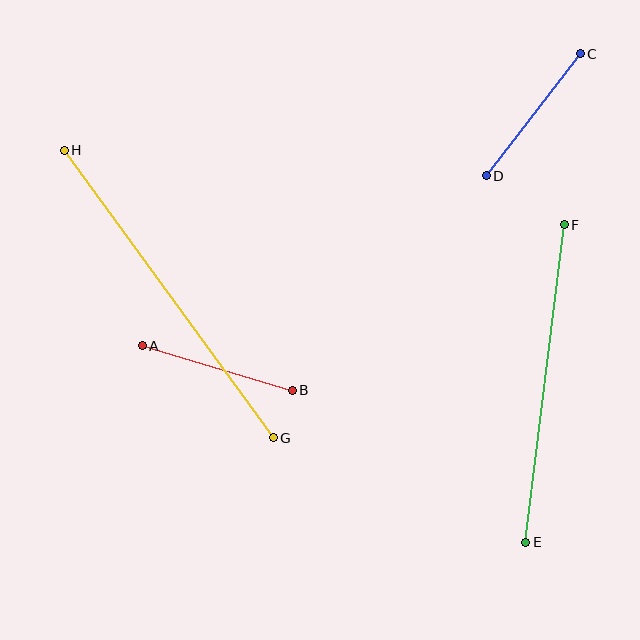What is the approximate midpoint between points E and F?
The midpoint is at approximately (545, 384) pixels.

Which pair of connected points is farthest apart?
Points G and H are farthest apart.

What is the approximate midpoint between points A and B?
The midpoint is at approximately (217, 368) pixels.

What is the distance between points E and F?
The distance is approximately 320 pixels.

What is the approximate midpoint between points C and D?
The midpoint is at approximately (533, 115) pixels.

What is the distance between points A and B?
The distance is approximately 157 pixels.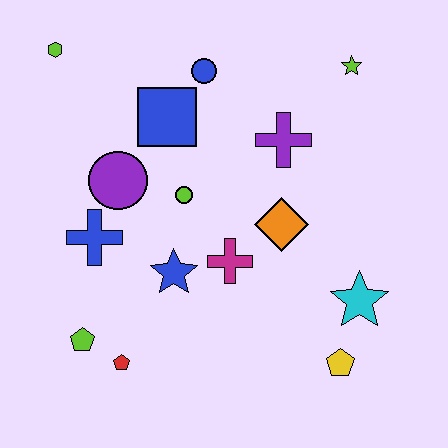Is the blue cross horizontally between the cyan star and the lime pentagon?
Yes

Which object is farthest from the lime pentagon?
The lime star is farthest from the lime pentagon.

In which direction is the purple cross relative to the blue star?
The purple cross is above the blue star.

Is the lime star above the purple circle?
Yes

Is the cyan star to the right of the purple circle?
Yes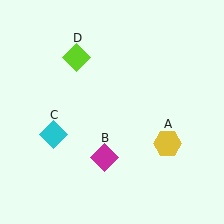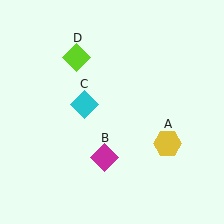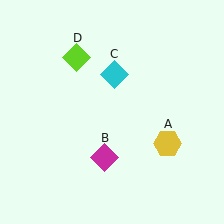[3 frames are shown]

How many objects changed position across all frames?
1 object changed position: cyan diamond (object C).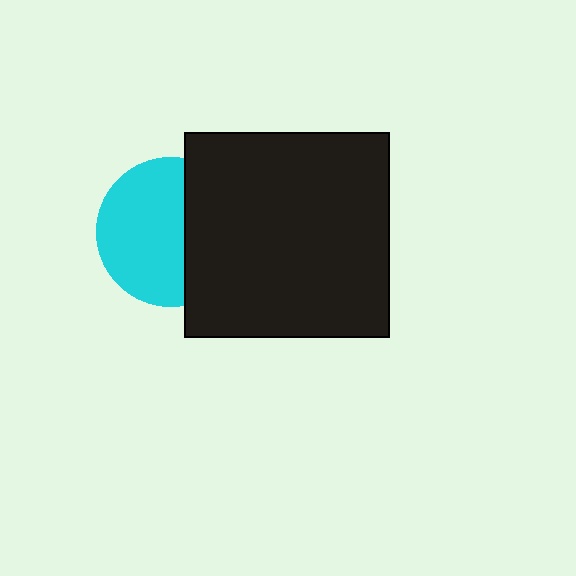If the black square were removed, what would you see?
You would see the complete cyan circle.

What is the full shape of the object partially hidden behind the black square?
The partially hidden object is a cyan circle.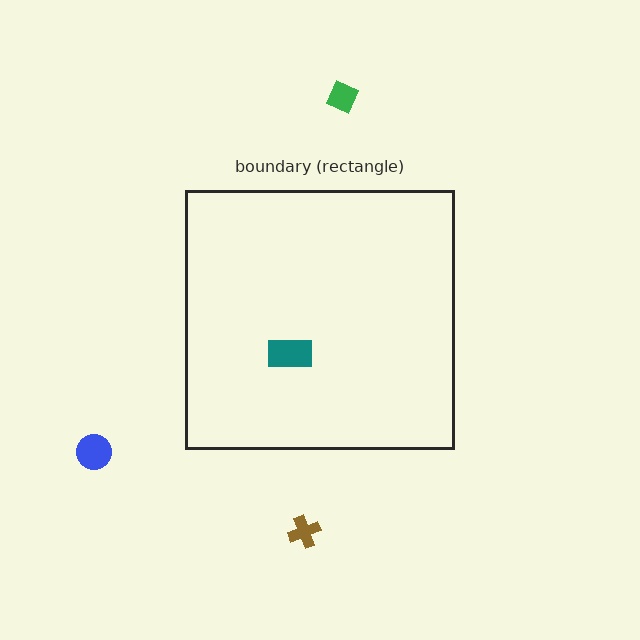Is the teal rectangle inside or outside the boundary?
Inside.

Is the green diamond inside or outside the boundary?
Outside.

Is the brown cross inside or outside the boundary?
Outside.